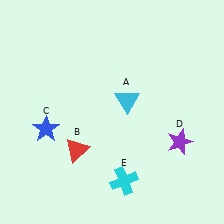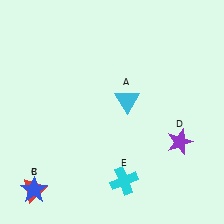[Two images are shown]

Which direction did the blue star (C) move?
The blue star (C) moved down.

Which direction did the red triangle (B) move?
The red triangle (B) moved left.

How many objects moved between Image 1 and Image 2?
2 objects moved between the two images.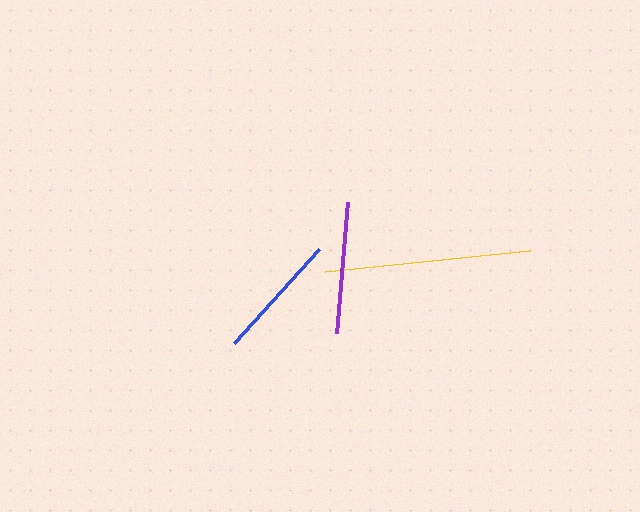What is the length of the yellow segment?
The yellow segment is approximately 205 pixels long.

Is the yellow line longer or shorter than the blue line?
The yellow line is longer than the blue line.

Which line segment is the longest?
The yellow line is the longest at approximately 205 pixels.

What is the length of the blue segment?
The blue segment is approximately 127 pixels long.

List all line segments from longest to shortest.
From longest to shortest: yellow, purple, blue.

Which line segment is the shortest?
The blue line is the shortest at approximately 127 pixels.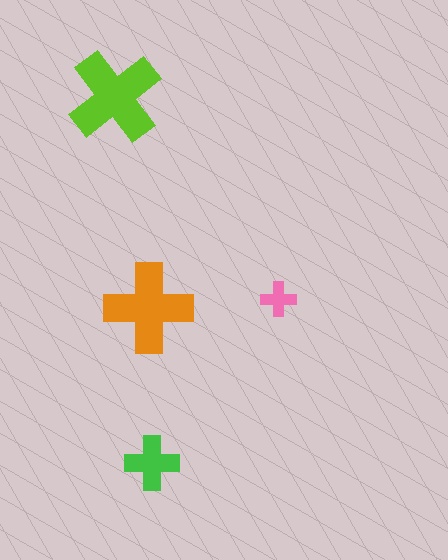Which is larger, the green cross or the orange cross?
The orange one.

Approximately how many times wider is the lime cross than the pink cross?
About 2.5 times wider.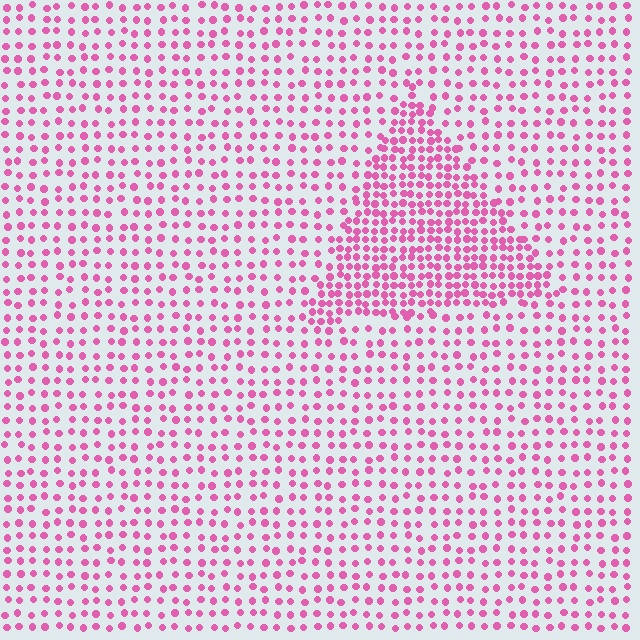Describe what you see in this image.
The image contains small pink elements arranged at two different densities. A triangle-shaped region is visible where the elements are more densely packed than the surrounding area.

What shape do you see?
I see a triangle.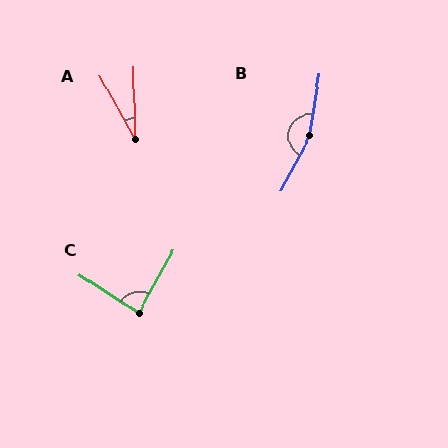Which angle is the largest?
B, at approximately 161 degrees.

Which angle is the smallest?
A, at approximately 28 degrees.